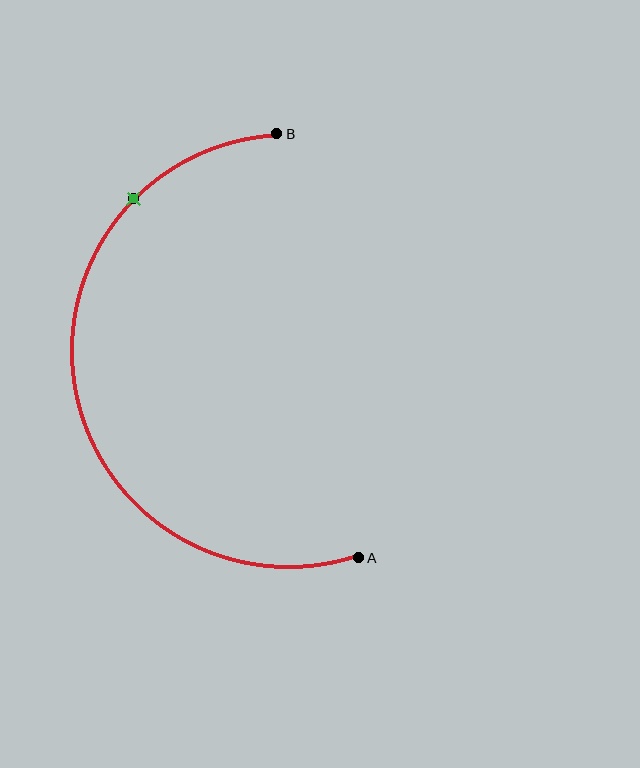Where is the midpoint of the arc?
The arc midpoint is the point on the curve farthest from the straight line joining A and B. It sits to the left of that line.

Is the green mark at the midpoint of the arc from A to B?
No. The green mark lies on the arc but is closer to endpoint B. The arc midpoint would be at the point on the curve equidistant along the arc from both A and B.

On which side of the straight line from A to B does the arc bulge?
The arc bulges to the left of the straight line connecting A and B.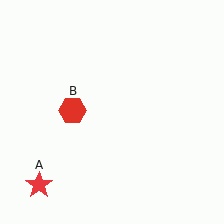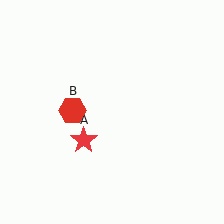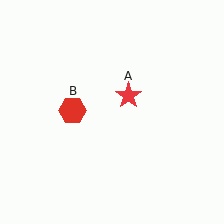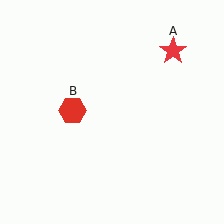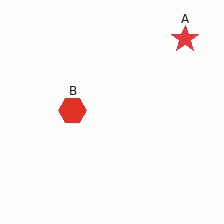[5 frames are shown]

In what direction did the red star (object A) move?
The red star (object A) moved up and to the right.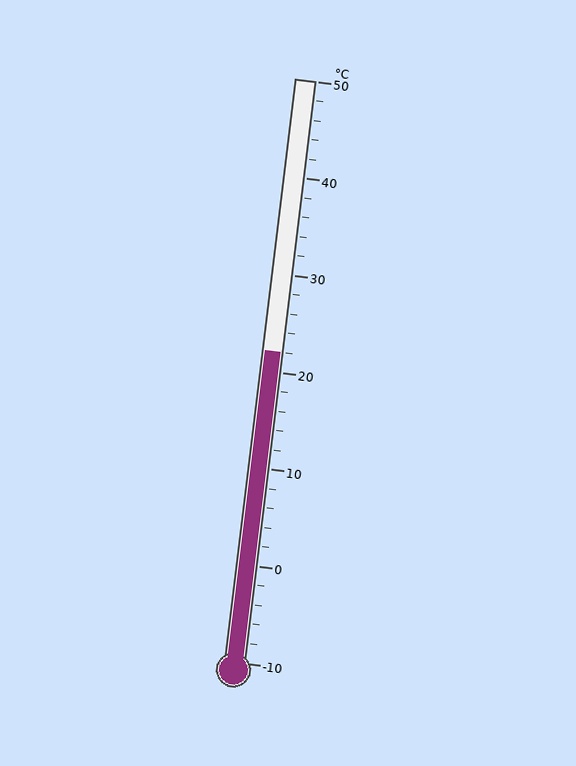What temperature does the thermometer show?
The thermometer shows approximately 22°C.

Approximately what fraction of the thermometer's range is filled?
The thermometer is filled to approximately 55% of its range.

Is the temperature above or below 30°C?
The temperature is below 30°C.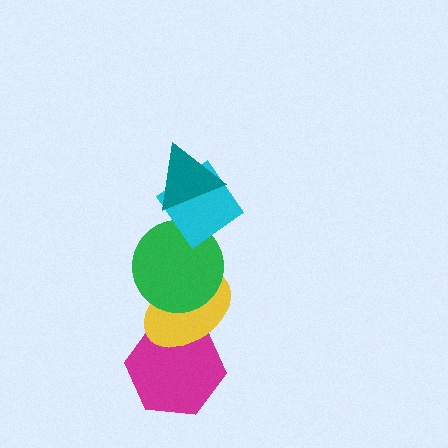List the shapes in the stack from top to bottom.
From top to bottom: the teal triangle, the cyan diamond, the green circle, the yellow ellipse, the magenta hexagon.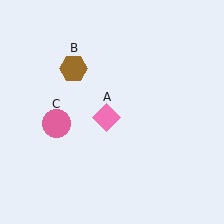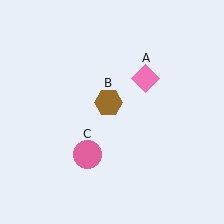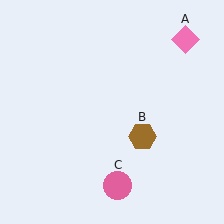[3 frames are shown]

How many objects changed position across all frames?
3 objects changed position: pink diamond (object A), brown hexagon (object B), pink circle (object C).